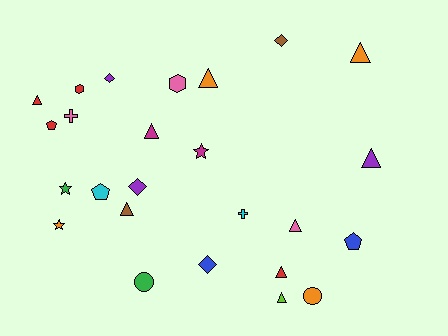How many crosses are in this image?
There are 2 crosses.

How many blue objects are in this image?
There are 2 blue objects.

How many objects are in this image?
There are 25 objects.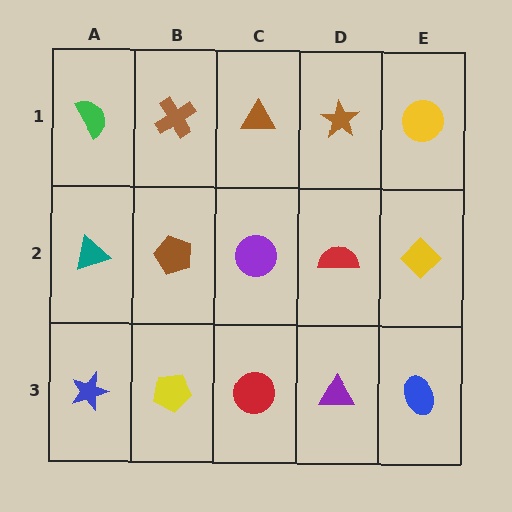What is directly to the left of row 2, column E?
A red semicircle.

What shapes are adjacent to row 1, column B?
A brown pentagon (row 2, column B), a green semicircle (row 1, column A), a brown triangle (row 1, column C).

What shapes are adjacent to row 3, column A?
A teal triangle (row 2, column A), a yellow pentagon (row 3, column B).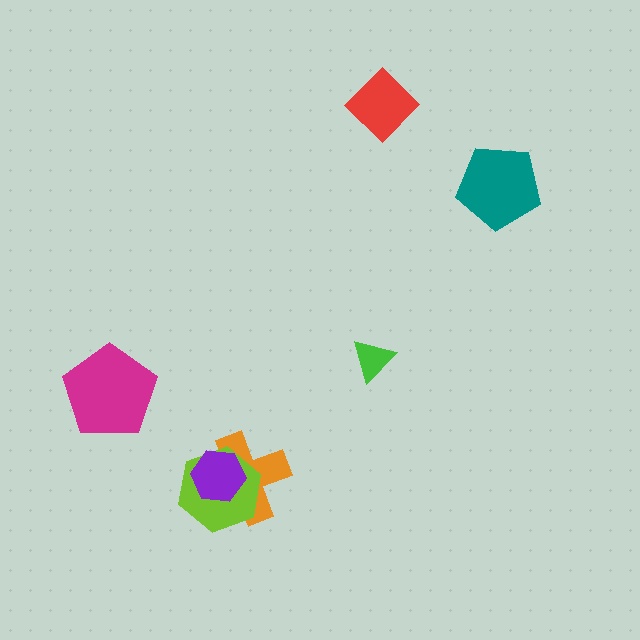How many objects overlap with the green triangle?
0 objects overlap with the green triangle.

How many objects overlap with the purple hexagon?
2 objects overlap with the purple hexagon.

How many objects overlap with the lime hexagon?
2 objects overlap with the lime hexagon.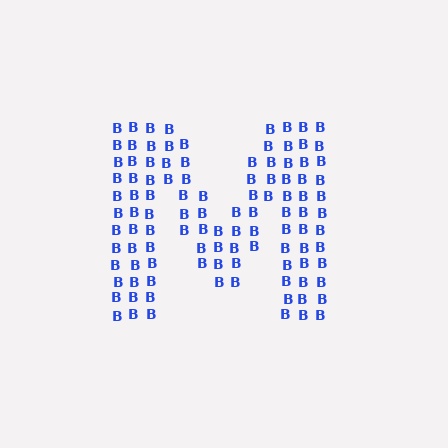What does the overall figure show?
The overall figure shows the letter M.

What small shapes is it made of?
It is made of small letter B's.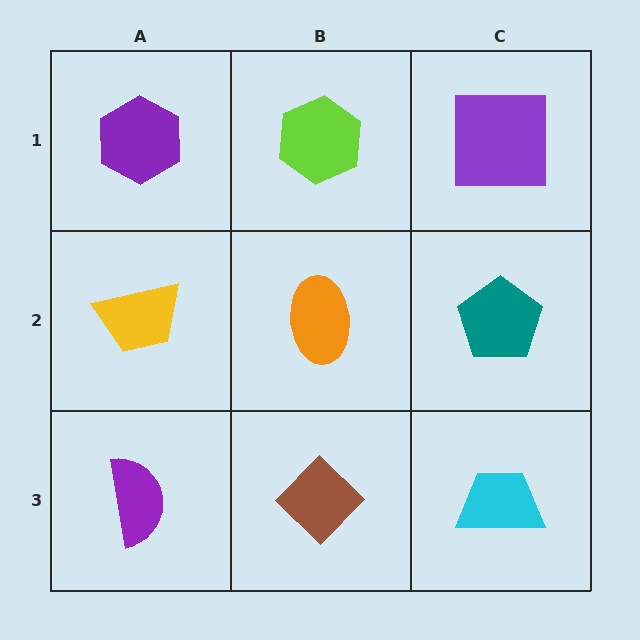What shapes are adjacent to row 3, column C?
A teal pentagon (row 2, column C), a brown diamond (row 3, column B).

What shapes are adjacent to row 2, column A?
A purple hexagon (row 1, column A), a purple semicircle (row 3, column A), an orange ellipse (row 2, column B).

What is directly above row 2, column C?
A purple square.